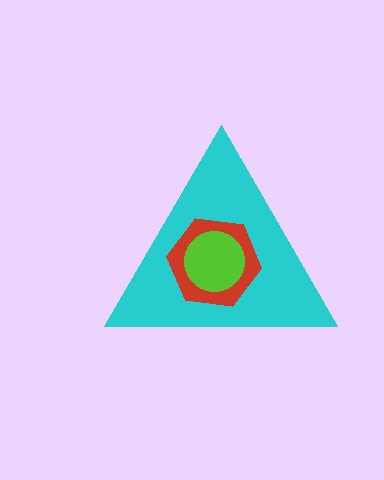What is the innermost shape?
The lime circle.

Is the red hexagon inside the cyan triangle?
Yes.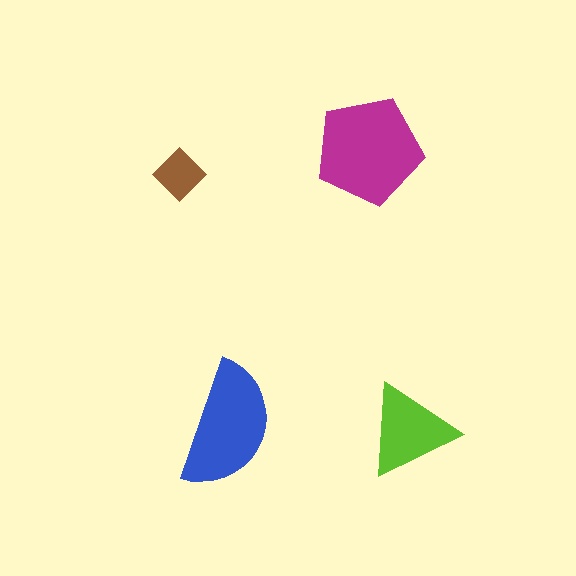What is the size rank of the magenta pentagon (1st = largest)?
1st.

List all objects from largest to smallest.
The magenta pentagon, the blue semicircle, the lime triangle, the brown diamond.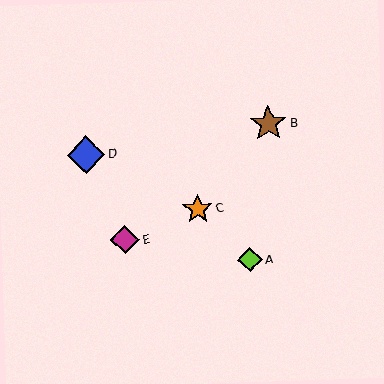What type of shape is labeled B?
Shape B is a brown star.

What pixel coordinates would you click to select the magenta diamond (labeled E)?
Click at (125, 240) to select the magenta diamond E.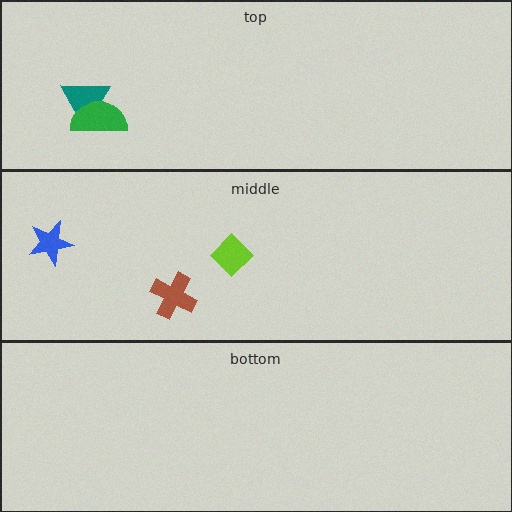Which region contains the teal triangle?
The top region.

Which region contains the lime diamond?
The middle region.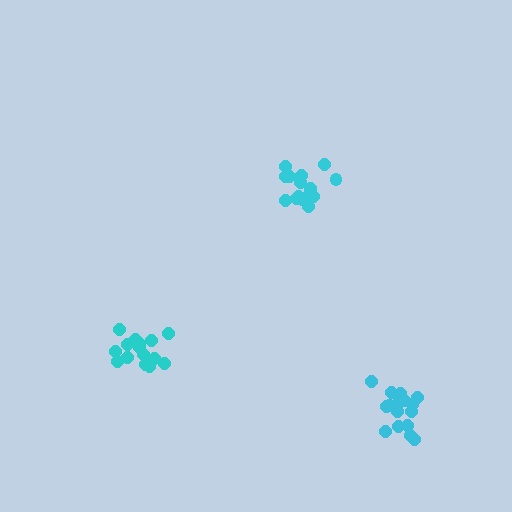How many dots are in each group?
Group 1: 15 dots, Group 2: 19 dots, Group 3: 17 dots (51 total).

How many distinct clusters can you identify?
There are 3 distinct clusters.